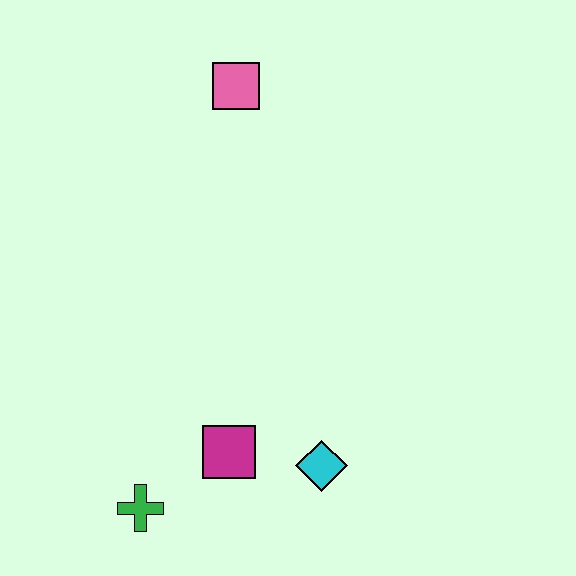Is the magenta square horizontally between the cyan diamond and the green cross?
Yes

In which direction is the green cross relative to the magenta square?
The green cross is to the left of the magenta square.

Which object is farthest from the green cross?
The pink square is farthest from the green cross.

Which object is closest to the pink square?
The magenta square is closest to the pink square.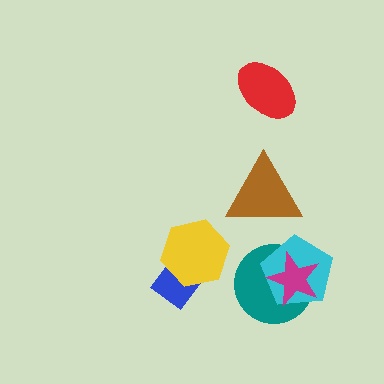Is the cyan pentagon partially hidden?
Yes, it is partially covered by another shape.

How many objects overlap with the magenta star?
2 objects overlap with the magenta star.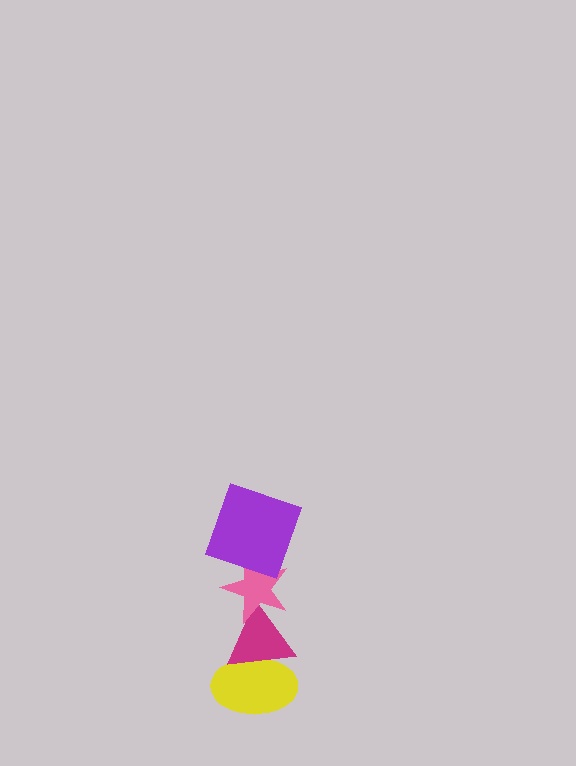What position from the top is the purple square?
The purple square is 1st from the top.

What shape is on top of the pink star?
The purple square is on top of the pink star.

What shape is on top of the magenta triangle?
The pink star is on top of the magenta triangle.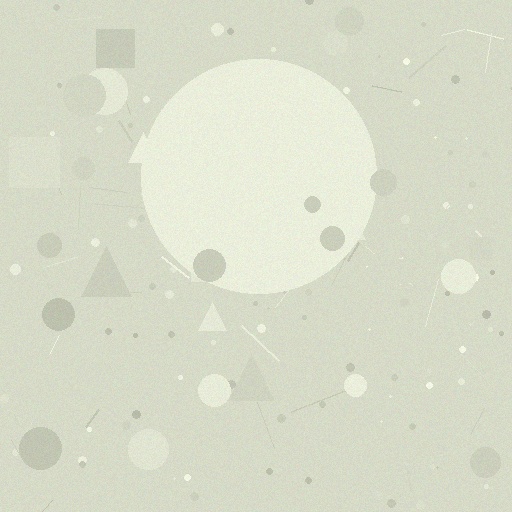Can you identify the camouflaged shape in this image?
The camouflaged shape is a circle.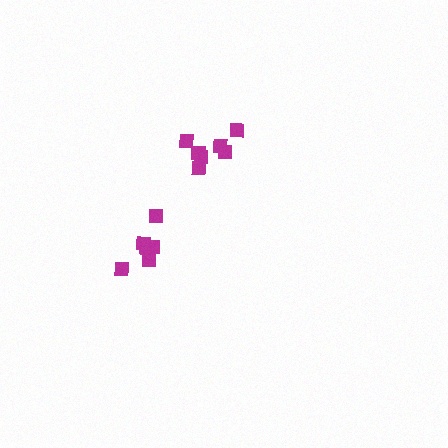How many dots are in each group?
Group 1: 6 dots, Group 2: 7 dots (13 total).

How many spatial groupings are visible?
There are 2 spatial groupings.